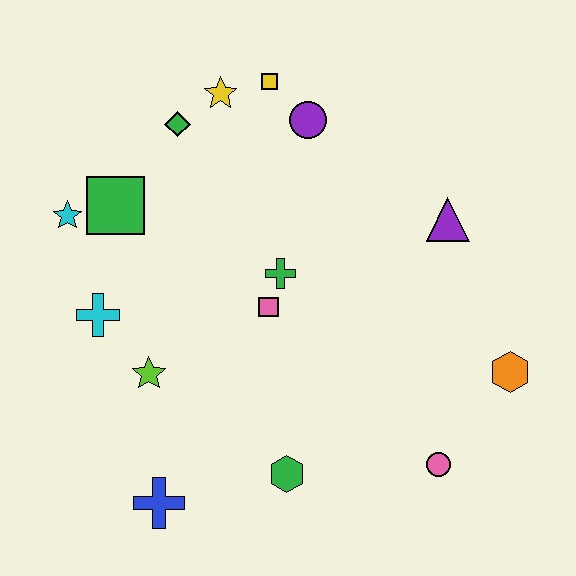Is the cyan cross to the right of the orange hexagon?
No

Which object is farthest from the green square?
The orange hexagon is farthest from the green square.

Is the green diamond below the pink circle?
No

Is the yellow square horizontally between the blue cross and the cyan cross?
No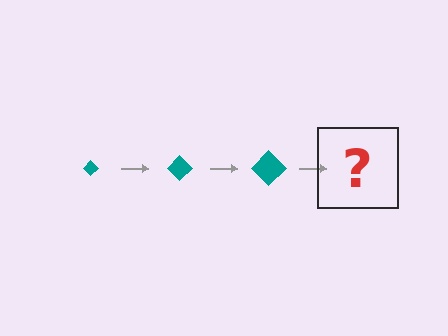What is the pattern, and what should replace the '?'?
The pattern is that the diamond gets progressively larger each step. The '?' should be a teal diamond, larger than the previous one.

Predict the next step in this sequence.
The next step is a teal diamond, larger than the previous one.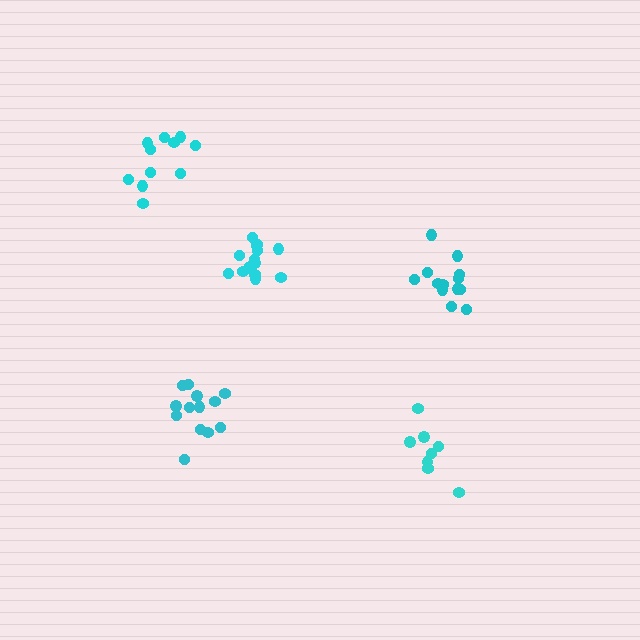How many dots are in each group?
Group 1: 13 dots, Group 2: 11 dots, Group 3: 14 dots, Group 4: 13 dots, Group 5: 8 dots (59 total).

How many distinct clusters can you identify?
There are 5 distinct clusters.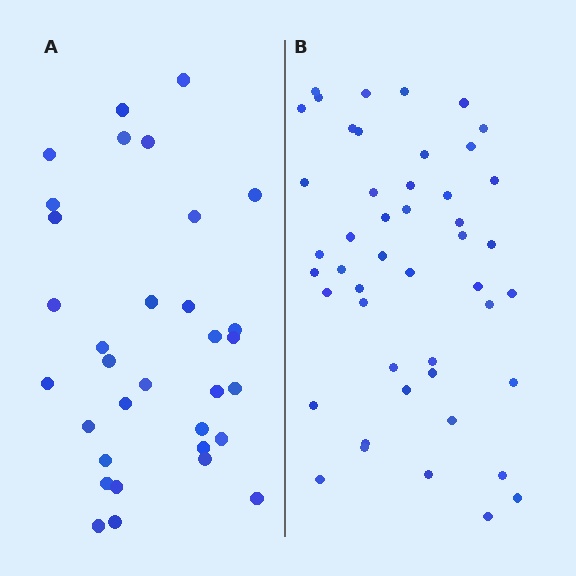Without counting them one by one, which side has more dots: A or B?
Region B (the right region) has more dots.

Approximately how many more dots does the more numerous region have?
Region B has approximately 15 more dots than region A.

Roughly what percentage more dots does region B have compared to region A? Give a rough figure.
About 40% more.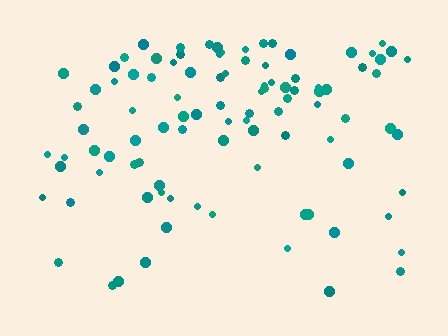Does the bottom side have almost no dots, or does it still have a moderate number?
Still a moderate number, just noticeably fewer than the top.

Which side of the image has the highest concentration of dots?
The top.